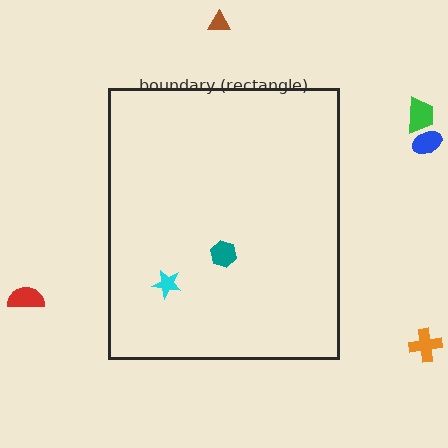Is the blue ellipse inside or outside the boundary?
Outside.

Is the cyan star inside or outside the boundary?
Inside.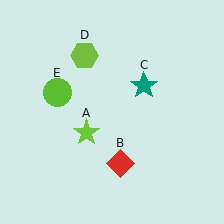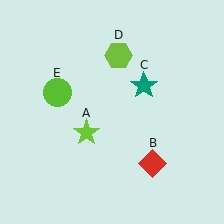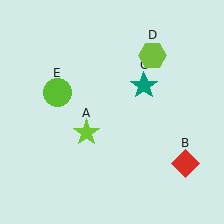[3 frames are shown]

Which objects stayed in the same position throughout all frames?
Lime star (object A) and teal star (object C) and lime circle (object E) remained stationary.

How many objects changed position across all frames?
2 objects changed position: red diamond (object B), lime hexagon (object D).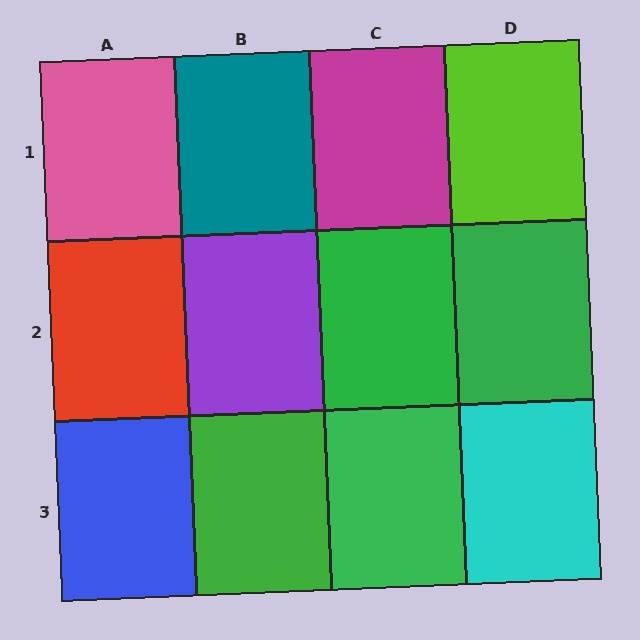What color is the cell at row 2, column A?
Red.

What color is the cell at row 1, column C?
Magenta.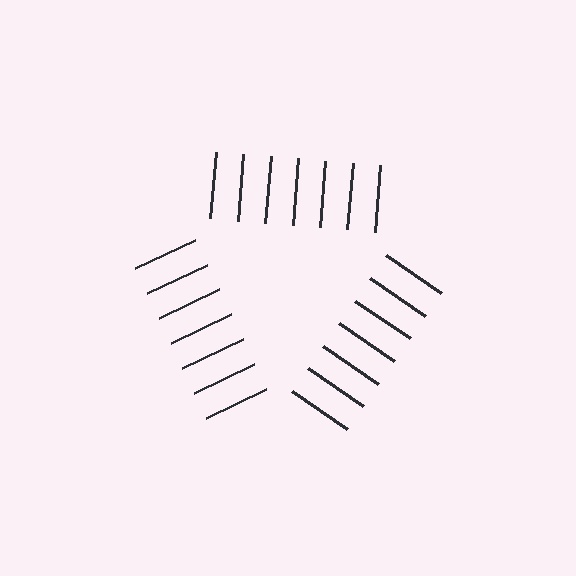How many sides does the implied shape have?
3 sides — the line-ends trace a triangle.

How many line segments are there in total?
21 — 7 along each of the 3 edges.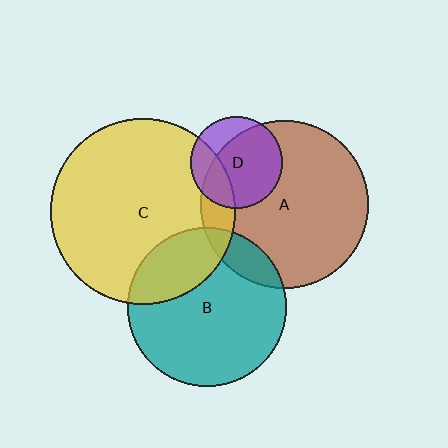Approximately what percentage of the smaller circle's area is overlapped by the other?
Approximately 10%.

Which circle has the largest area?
Circle C (yellow).